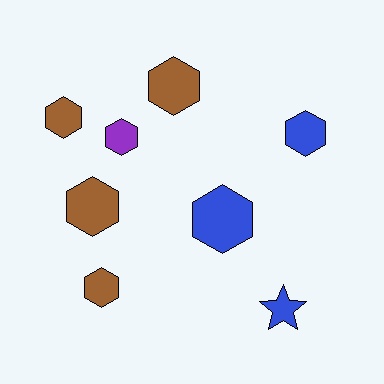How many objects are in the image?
There are 8 objects.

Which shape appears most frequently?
Hexagon, with 7 objects.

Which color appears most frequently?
Brown, with 4 objects.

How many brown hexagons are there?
There are 4 brown hexagons.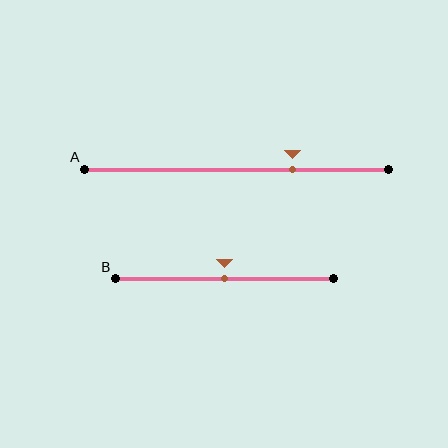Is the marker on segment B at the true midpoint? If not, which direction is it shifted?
Yes, the marker on segment B is at the true midpoint.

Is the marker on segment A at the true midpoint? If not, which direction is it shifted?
No, the marker on segment A is shifted to the right by about 18% of the segment length.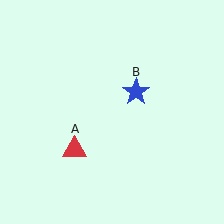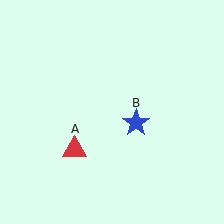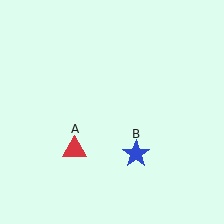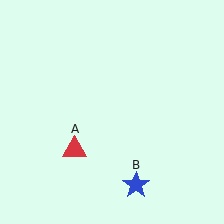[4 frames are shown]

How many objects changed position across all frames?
1 object changed position: blue star (object B).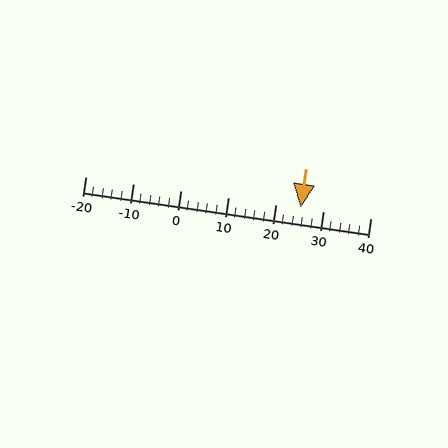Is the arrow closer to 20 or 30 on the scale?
The arrow is closer to 30.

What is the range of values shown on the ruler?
The ruler shows values from -20 to 40.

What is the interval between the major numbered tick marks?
The major tick marks are spaced 10 units apart.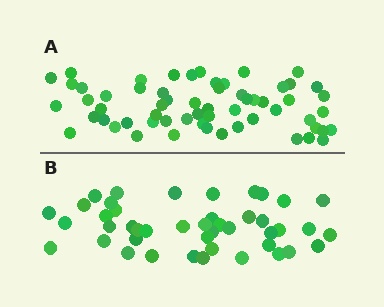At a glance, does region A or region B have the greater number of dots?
Region A (the top region) has more dots.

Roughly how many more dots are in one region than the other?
Region A has approximately 15 more dots than region B.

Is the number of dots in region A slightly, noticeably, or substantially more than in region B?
Region A has noticeably more, but not dramatically so. The ratio is roughly 1.4 to 1.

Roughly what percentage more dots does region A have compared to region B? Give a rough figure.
About 35% more.